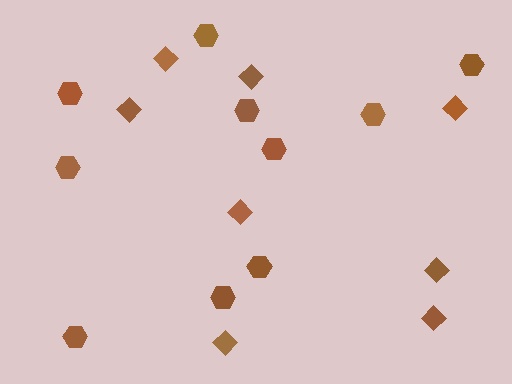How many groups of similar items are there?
There are 2 groups: one group of diamonds (8) and one group of hexagons (10).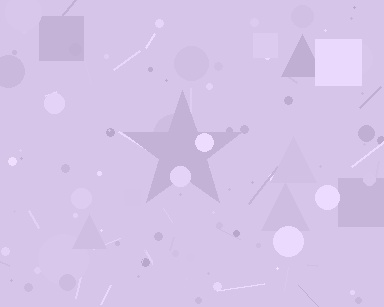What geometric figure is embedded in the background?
A star is embedded in the background.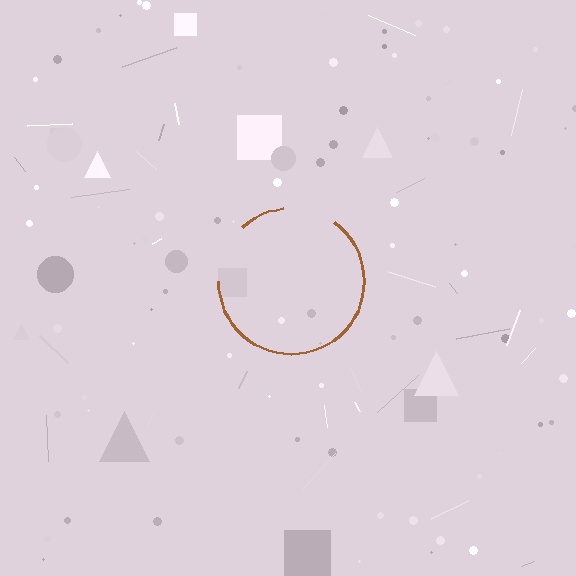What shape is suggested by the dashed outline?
The dashed outline suggests a circle.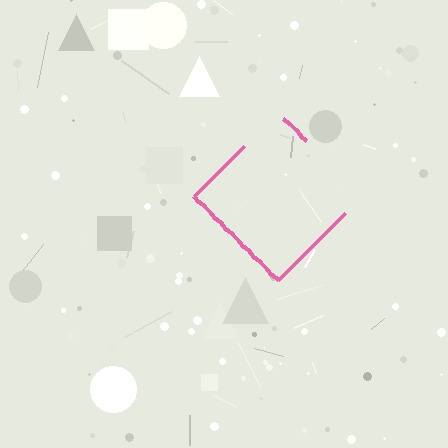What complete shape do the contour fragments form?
The contour fragments form a diamond.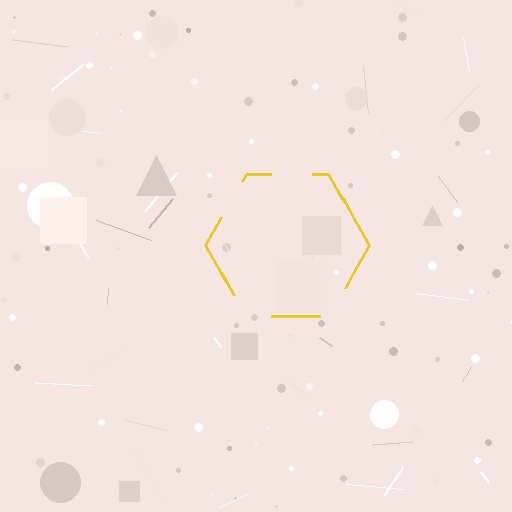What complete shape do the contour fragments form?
The contour fragments form a hexagon.